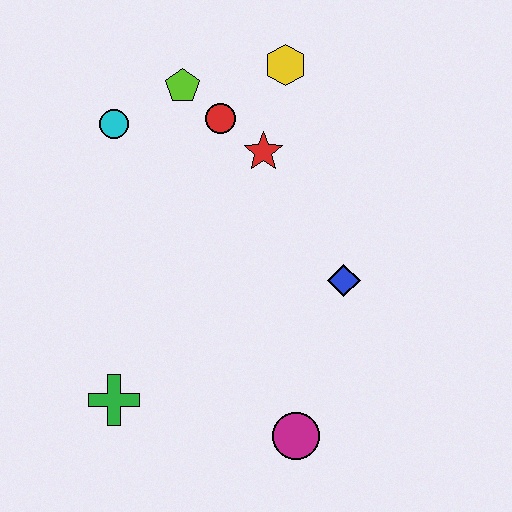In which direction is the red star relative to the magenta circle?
The red star is above the magenta circle.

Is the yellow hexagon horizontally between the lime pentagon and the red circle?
No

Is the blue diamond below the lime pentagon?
Yes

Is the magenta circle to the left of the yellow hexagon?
No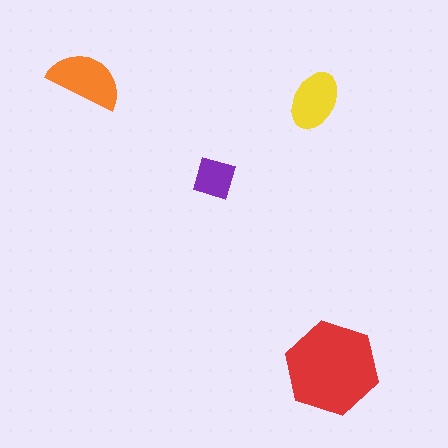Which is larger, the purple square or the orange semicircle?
The orange semicircle.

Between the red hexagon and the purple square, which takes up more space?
The red hexagon.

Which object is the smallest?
The purple square.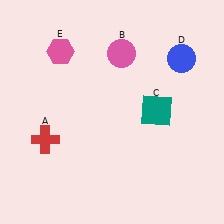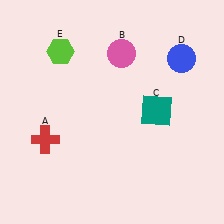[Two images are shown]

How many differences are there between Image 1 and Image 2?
There is 1 difference between the two images.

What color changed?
The hexagon (E) changed from pink in Image 1 to lime in Image 2.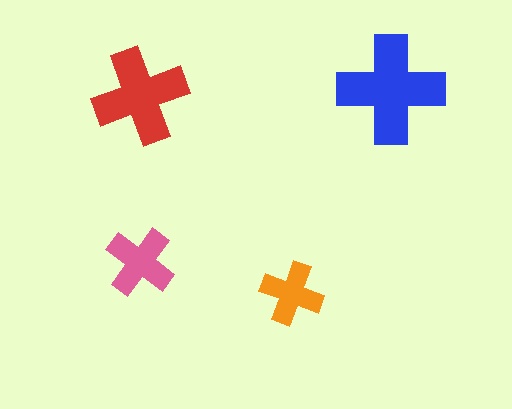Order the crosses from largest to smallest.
the blue one, the red one, the pink one, the orange one.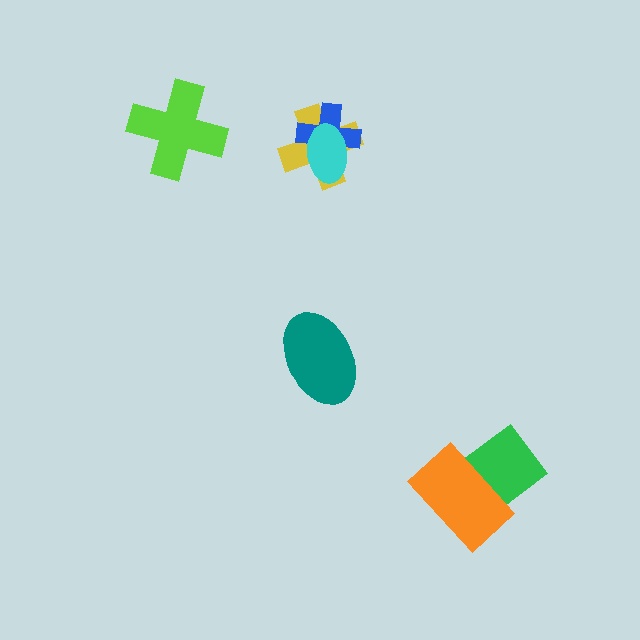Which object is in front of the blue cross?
The cyan ellipse is in front of the blue cross.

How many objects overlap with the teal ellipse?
0 objects overlap with the teal ellipse.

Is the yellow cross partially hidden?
Yes, it is partially covered by another shape.